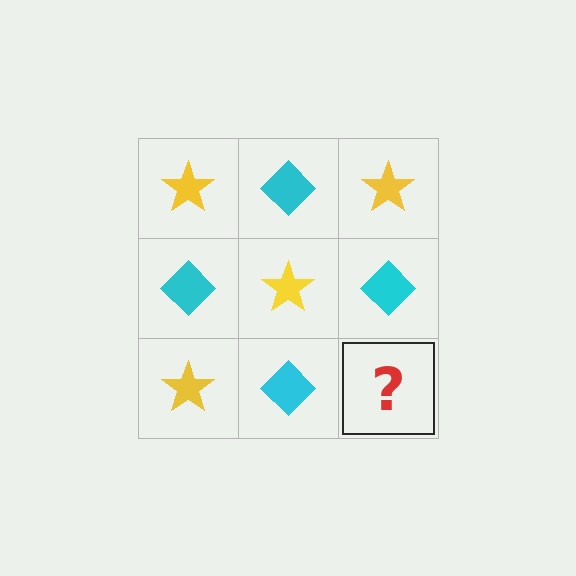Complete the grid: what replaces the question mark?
The question mark should be replaced with a yellow star.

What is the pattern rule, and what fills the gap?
The rule is that it alternates yellow star and cyan diamond in a checkerboard pattern. The gap should be filled with a yellow star.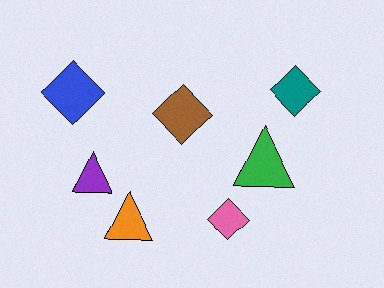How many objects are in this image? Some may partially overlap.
There are 7 objects.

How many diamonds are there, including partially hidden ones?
There are 4 diamonds.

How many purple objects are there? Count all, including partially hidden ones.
There is 1 purple object.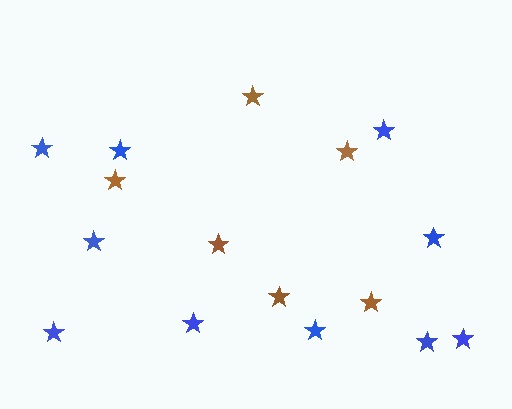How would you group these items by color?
There are 2 groups: one group of brown stars (6) and one group of blue stars (10).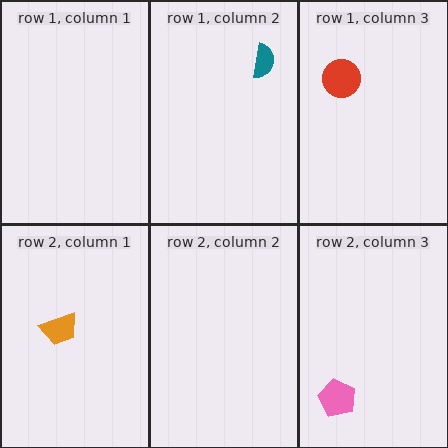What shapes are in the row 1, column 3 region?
The red circle.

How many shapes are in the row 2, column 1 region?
1.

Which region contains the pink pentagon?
The row 2, column 3 region.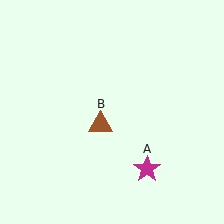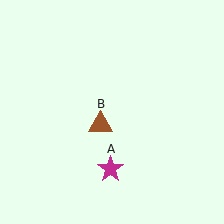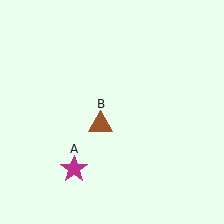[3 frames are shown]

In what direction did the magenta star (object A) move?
The magenta star (object A) moved left.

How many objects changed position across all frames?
1 object changed position: magenta star (object A).